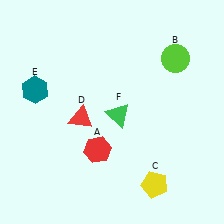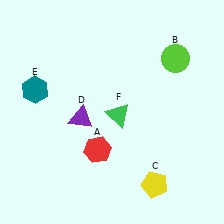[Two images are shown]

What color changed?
The triangle (D) changed from red in Image 1 to purple in Image 2.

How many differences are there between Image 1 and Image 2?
There is 1 difference between the two images.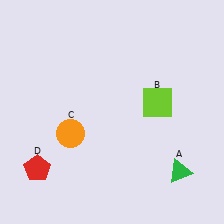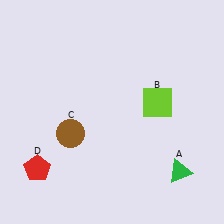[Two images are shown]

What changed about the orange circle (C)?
In Image 1, C is orange. In Image 2, it changed to brown.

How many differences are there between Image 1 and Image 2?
There is 1 difference between the two images.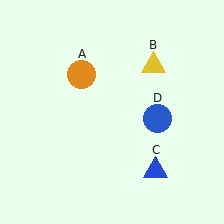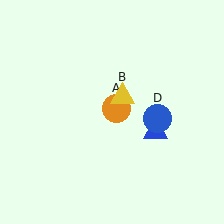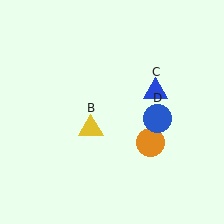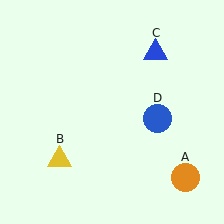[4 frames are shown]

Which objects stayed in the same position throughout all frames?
Blue circle (object D) remained stationary.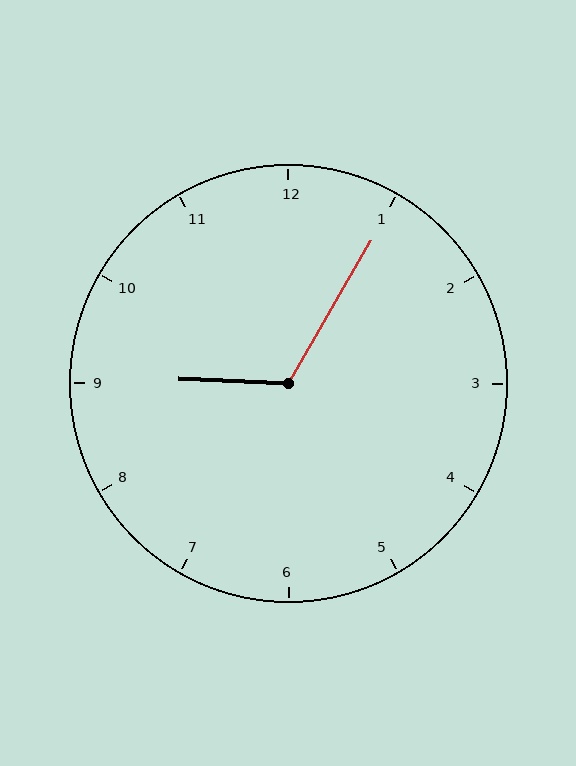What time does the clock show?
9:05.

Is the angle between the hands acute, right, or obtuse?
It is obtuse.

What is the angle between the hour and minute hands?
Approximately 118 degrees.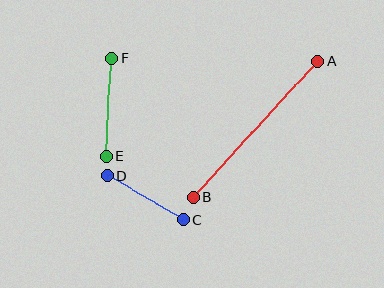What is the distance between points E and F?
The distance is approximately 98 pixels.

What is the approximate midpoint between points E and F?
The midpoint is at approximately (109, 108) pixels.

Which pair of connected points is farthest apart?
Points A and B are farthest apart.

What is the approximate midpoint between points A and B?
The midpoint is at approximately (255, 129) pixels.